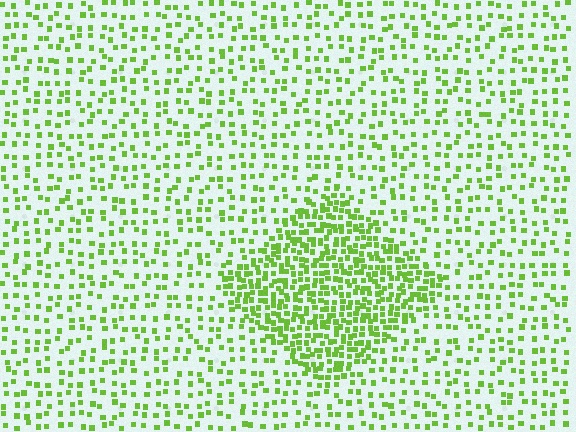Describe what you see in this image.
The image contains small lime elements arranged at two different densities. A diamond-shaped region is visible where the elements are more densely packed than the surrounding area.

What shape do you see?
I see a diamond.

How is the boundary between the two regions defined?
The boundary is defined by a change in element density (approximately 2.4x ratio). All elements are the same color, size, and shape.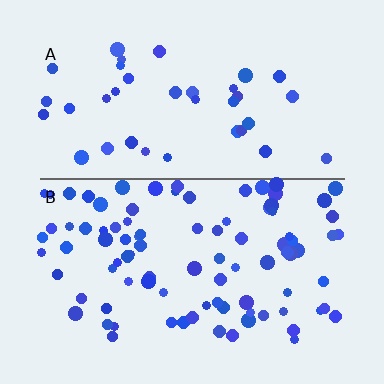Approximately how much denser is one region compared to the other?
Approximately 2.4× — region B over region A.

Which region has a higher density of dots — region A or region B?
B (the bottom).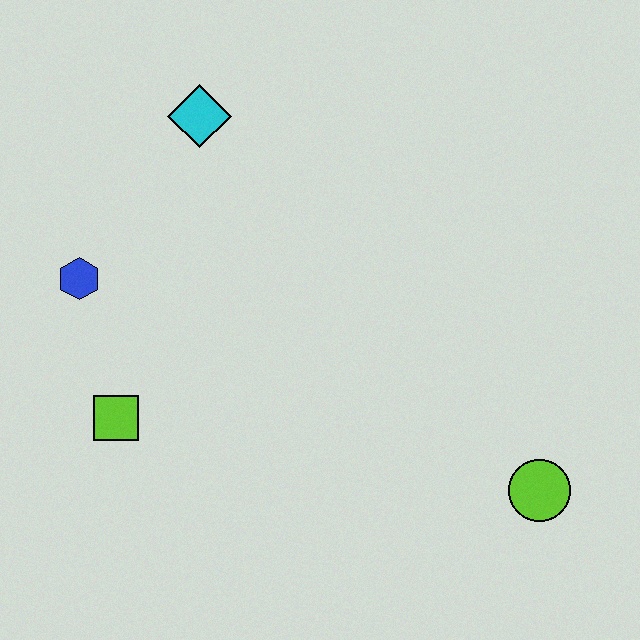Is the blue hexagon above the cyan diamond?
No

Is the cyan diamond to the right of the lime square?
Yes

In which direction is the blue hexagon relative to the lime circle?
The blue hexagon is to the left of the lime circle.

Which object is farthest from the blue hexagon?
The lime circle is farthest from the blue hexagon.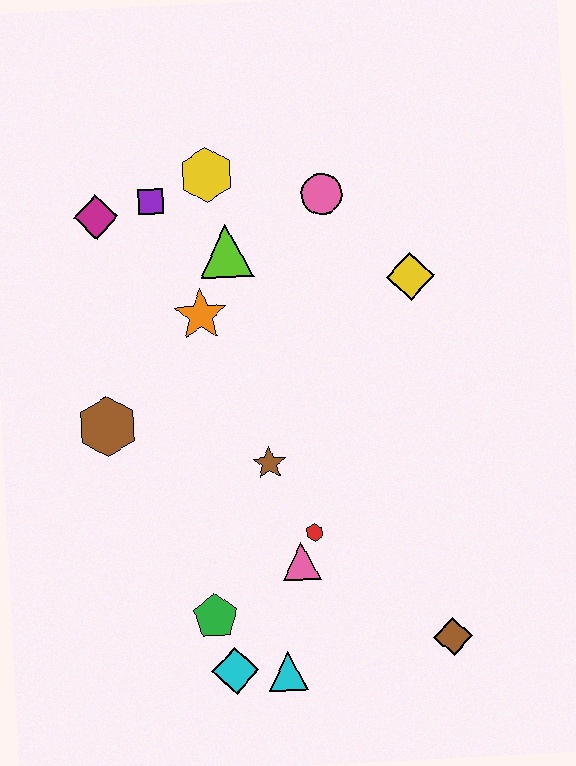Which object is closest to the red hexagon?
The pink triangle is closest to the red hexagon.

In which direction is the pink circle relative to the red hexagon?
The pink circle is above the red hexagon.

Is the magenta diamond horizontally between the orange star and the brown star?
No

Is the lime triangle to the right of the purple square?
Yes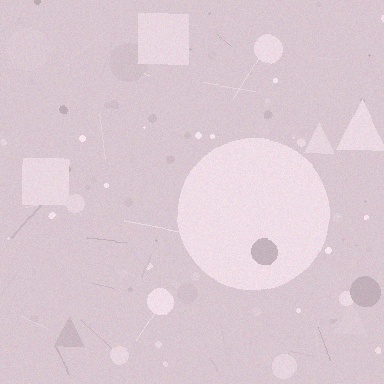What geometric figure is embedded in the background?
A circle is embedded in the background.